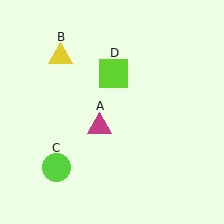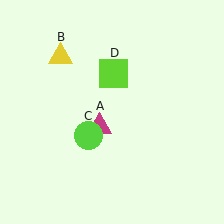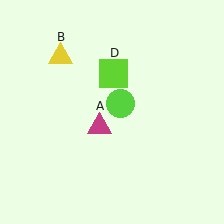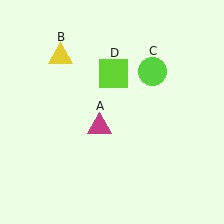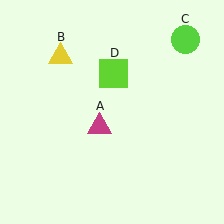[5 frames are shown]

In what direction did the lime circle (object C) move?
The lime circle (object C) moved up and to the right.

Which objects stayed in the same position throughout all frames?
Magenta triangle (object A) and yellow triangle (object B) and lime square (object D) remained stationary.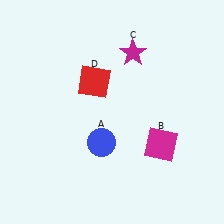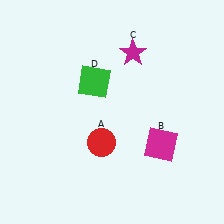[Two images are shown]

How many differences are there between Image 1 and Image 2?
There are 2 differences between the two images.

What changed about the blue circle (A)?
In Image 1, A is blue. In Image 2, it changed to red.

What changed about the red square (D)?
In Image 1, D is red. In Image 2, it changed to green.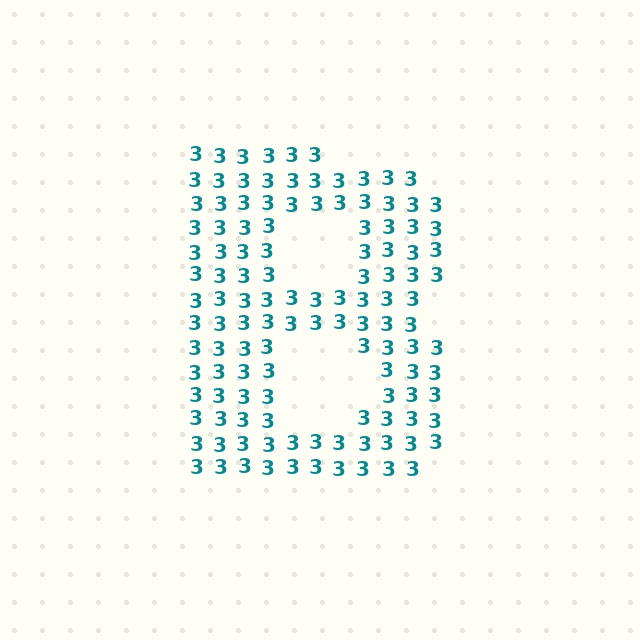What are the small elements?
The small elements are digit 3's.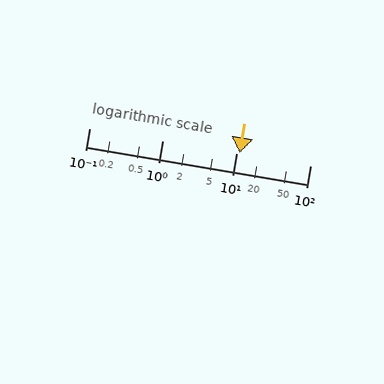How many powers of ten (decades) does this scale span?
The scale spans 3 decades, from 0.1 to 100.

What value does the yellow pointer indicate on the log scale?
The pointer indicates approximately 11.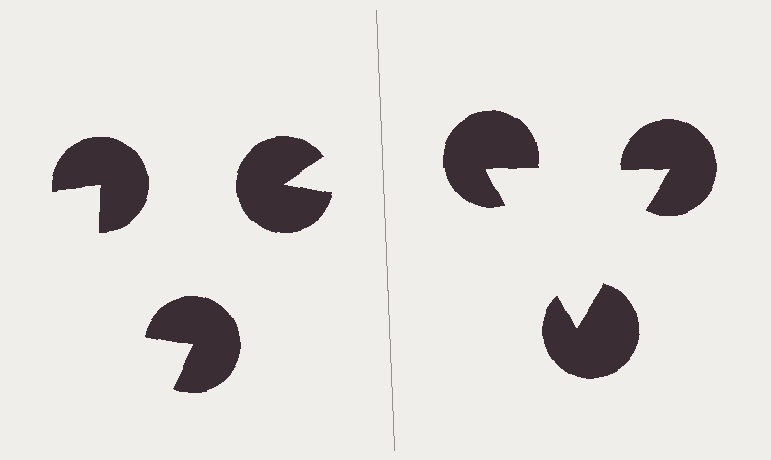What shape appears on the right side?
An illusory triangle.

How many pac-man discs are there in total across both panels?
6 — 3 on each side.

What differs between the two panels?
The pac-man discs are positioned identically on both sides; only the wedge orientations differ. On the right they align to a triangle; on the left they are misaligned.